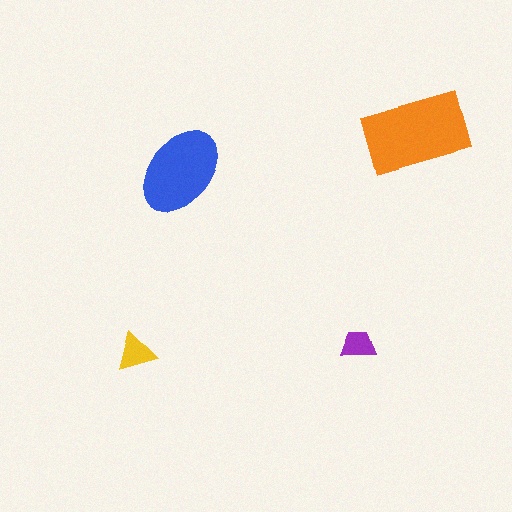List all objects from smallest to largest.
The purple trapezoid, the yellow triangle, the blue ellipse, the orange rectangle.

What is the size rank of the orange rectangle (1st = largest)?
1st.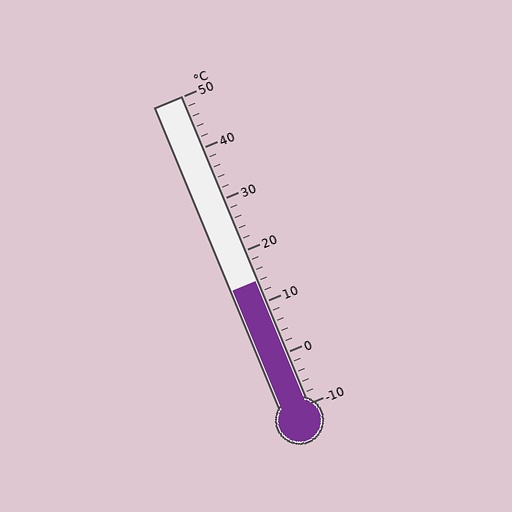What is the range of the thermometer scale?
The thermometer scale ranges from -10°C to 50°C.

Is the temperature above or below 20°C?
The temperature is below 20°C.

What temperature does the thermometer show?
The thermometer shows approximately 14°C.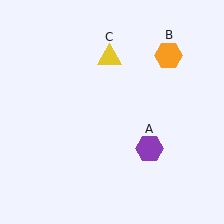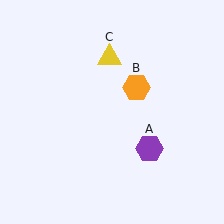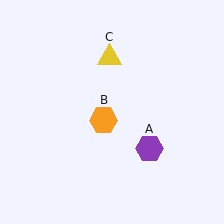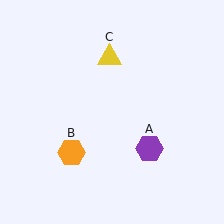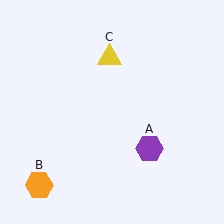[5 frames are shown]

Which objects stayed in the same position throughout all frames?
Purple hexagon (object A) and yellow triangle (object C) remained stationary.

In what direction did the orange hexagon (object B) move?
The orange hexagon (object B) moved down and to the left.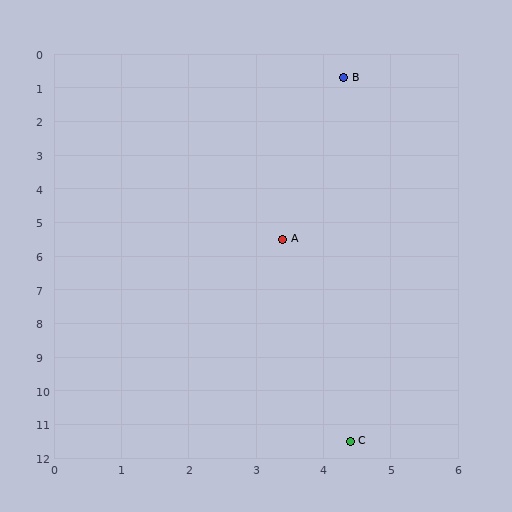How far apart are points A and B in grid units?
Points A and B are about 4.9 grid units apart.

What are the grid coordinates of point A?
Point A is at approximately (3.4, 5.5).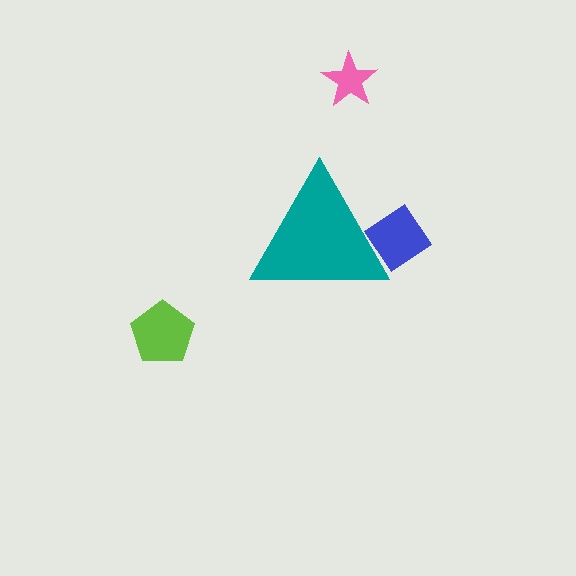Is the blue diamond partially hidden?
Yes, the blue diamond is partially hidden behind the teal triangle.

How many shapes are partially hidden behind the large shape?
1 shape is partially hidden.